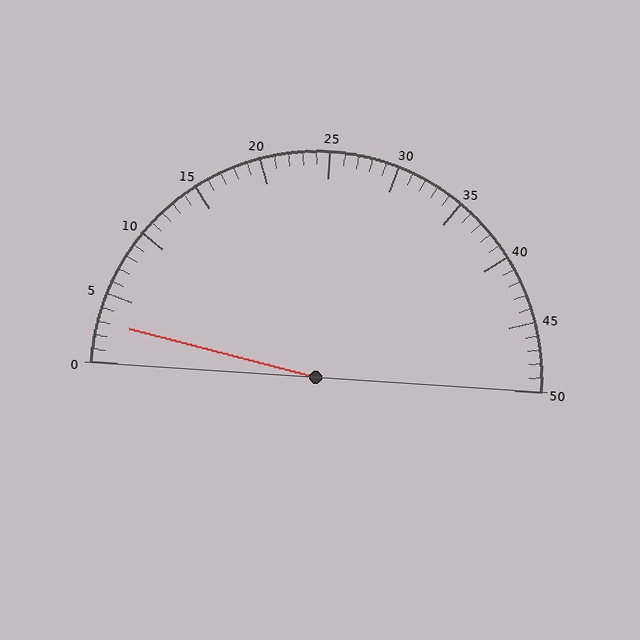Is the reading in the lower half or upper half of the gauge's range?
The reading is in the lower half of the range (0 to 50).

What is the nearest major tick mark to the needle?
The nearest major tick mark is 5.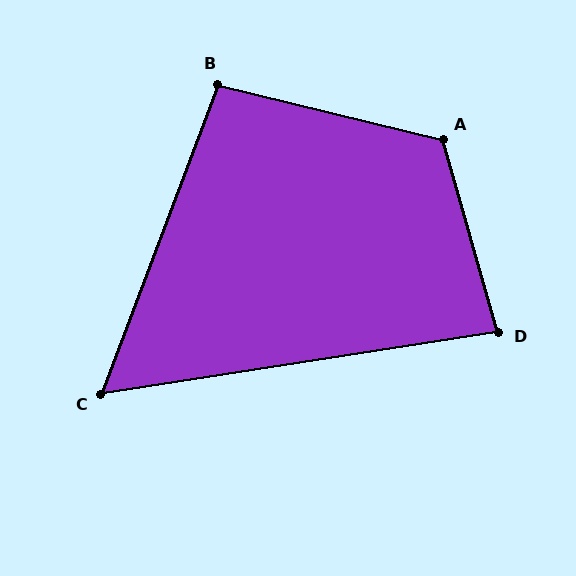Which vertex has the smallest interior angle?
C, at approximately 60 degrees.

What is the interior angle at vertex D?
Approximately 83 degrees (acute).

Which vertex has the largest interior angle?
A, at approximately 120 degrees.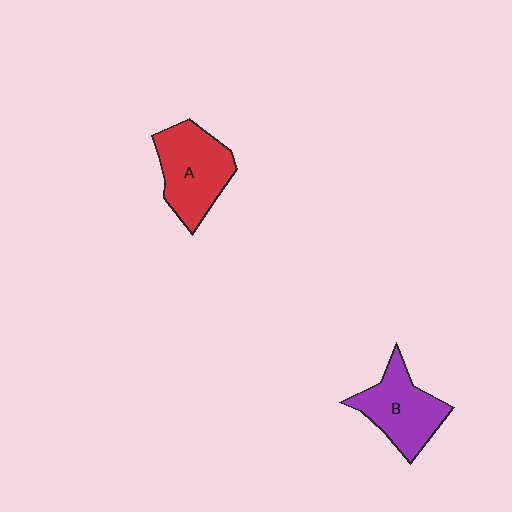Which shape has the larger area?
Shape A (red).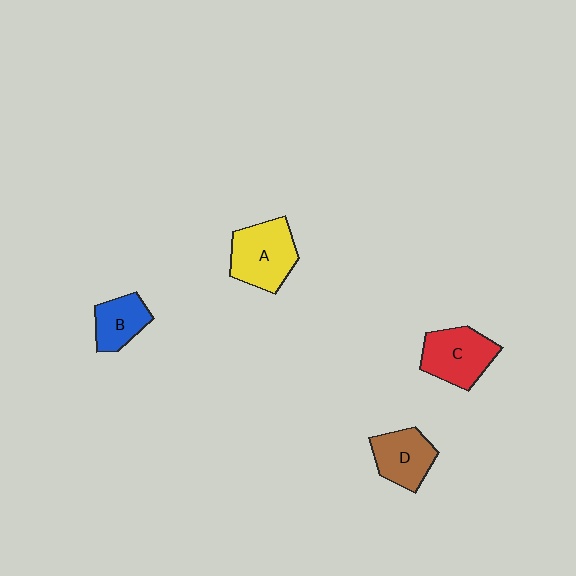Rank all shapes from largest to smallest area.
From largest to smallest: A (yellow), C (red), D (brown), B (blue).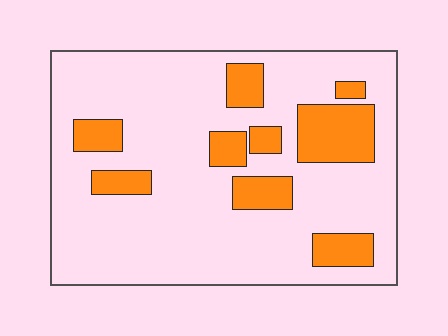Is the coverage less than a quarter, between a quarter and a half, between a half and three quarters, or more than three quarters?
Less than a quarter.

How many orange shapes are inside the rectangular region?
9.